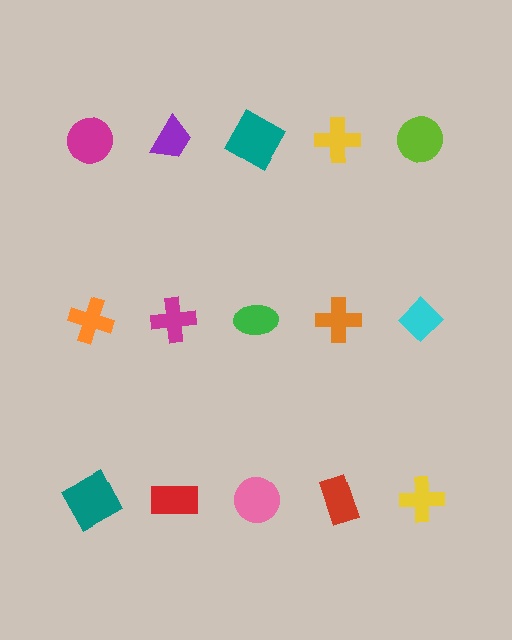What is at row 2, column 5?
A cyan diamond.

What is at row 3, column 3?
A pink circle.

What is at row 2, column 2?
A magenta cross.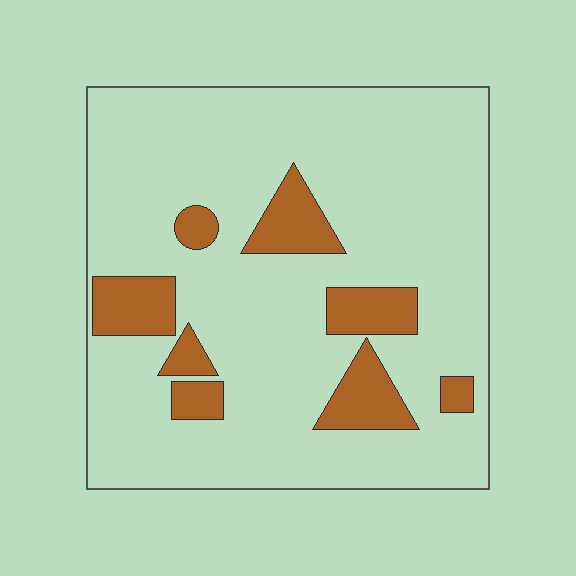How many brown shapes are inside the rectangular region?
8.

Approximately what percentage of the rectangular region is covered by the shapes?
Approximately 15%.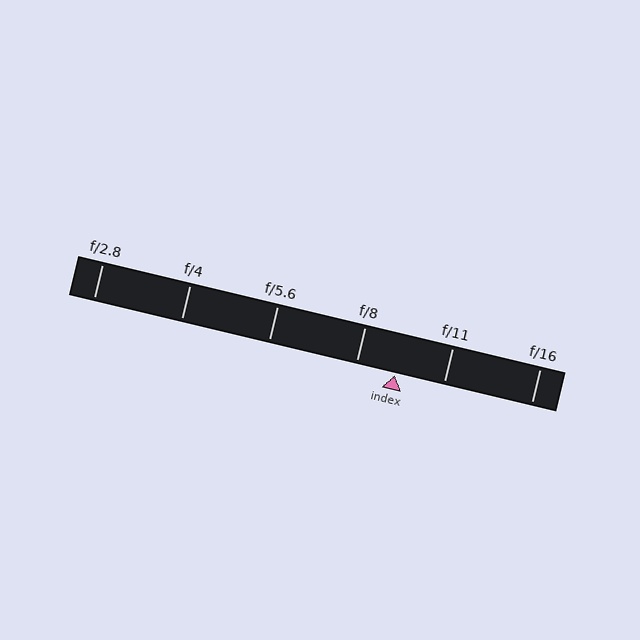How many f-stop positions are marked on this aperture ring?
There are 6 f-stop positions marked.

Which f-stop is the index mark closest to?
The index mark is closest to f/8.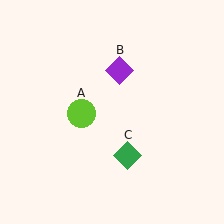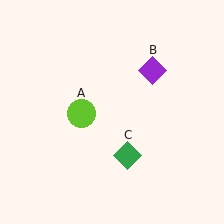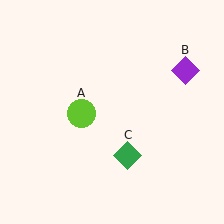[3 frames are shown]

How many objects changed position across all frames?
1 object changed position: purple diamond (object B).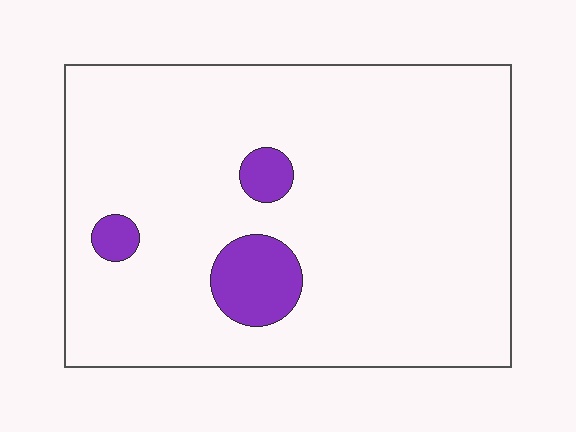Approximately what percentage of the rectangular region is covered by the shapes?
Approximately 10%.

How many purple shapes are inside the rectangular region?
3.